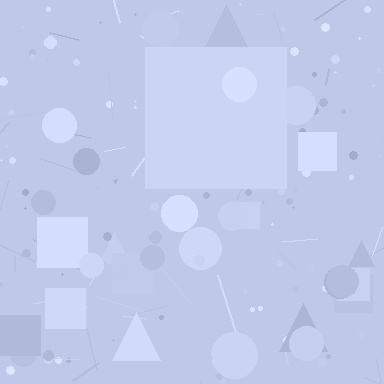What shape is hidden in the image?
A square is hidden in the image.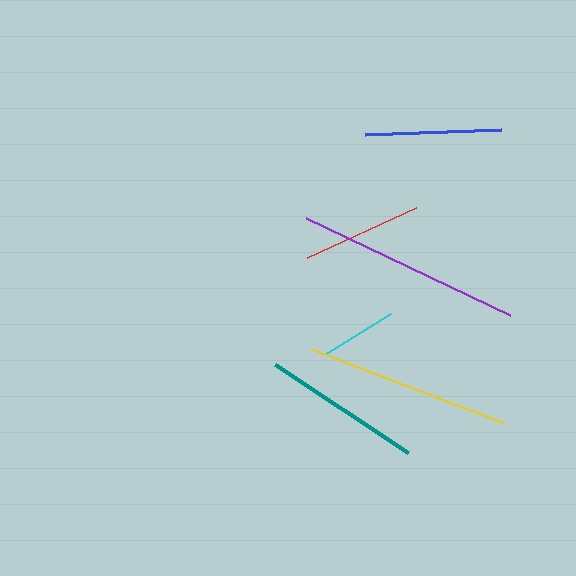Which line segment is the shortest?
The cyan line is the shortest at approximately 78 pixels.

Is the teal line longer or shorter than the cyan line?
The teal line is longer than the cyan line.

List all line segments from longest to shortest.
From longest to shortest: purple, yellow, teal, blue, red, cyan.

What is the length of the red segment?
The red segment is approximately 121 pixels long.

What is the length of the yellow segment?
The yellow segment is approximately 207 pixels long.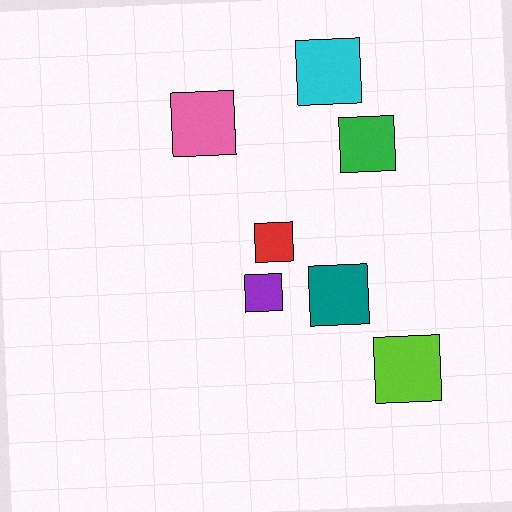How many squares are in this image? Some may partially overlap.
There are 7 squares.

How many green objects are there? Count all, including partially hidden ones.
There is 1 green object.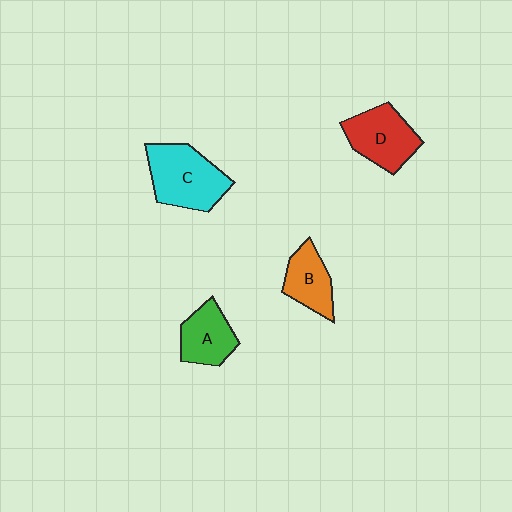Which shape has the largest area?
Shape C (cyan).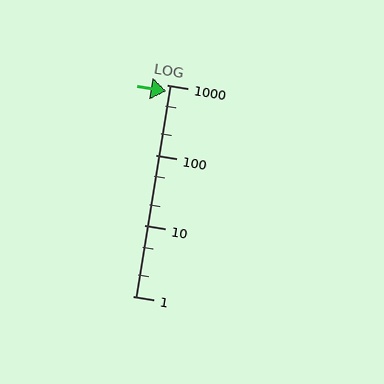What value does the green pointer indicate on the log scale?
The pointer indicates approximately 800.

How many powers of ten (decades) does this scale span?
The scale spans 3 decades, from 1 to 1000.